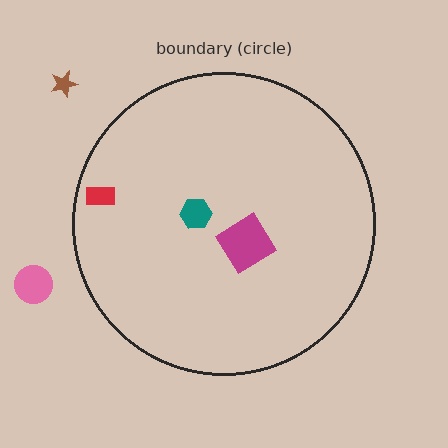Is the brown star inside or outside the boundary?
Outside.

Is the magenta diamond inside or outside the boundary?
Inside.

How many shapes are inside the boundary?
3 inside, 2 outside.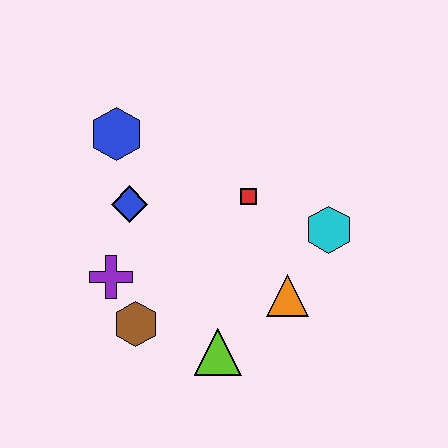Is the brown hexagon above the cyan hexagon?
No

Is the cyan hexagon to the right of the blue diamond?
Yes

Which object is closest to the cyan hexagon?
The orange triangle is closest to the cyan hexagon.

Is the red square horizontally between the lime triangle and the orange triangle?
Yes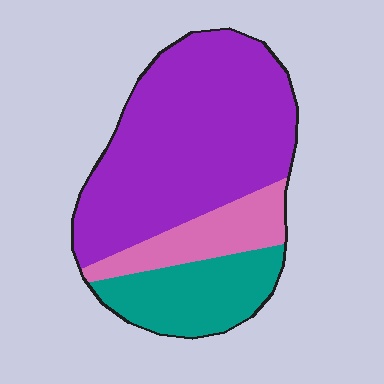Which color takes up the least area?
Pink, at roughly 15%.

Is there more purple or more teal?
Purple.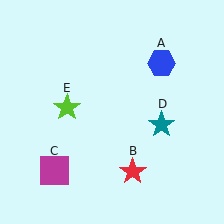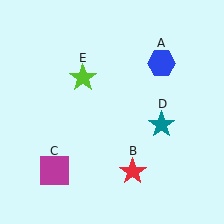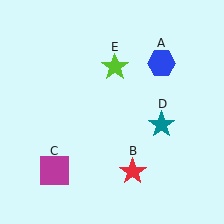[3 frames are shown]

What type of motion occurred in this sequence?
The lime star (object E) rotated clockwise around the center of the scene.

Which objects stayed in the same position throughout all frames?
Blue hexagon (object A) and red star (object B) and magenta square (object C) and teal star (object D) remained stationary.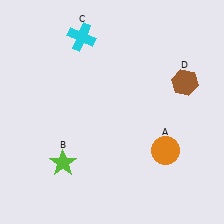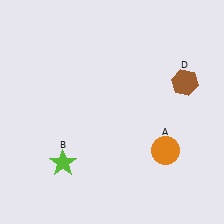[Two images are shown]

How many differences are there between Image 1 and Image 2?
There is 1 difference between the two images.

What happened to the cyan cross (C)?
The cyan cross (C) was removed in Image 2. It was in the top-left area of Image 1.